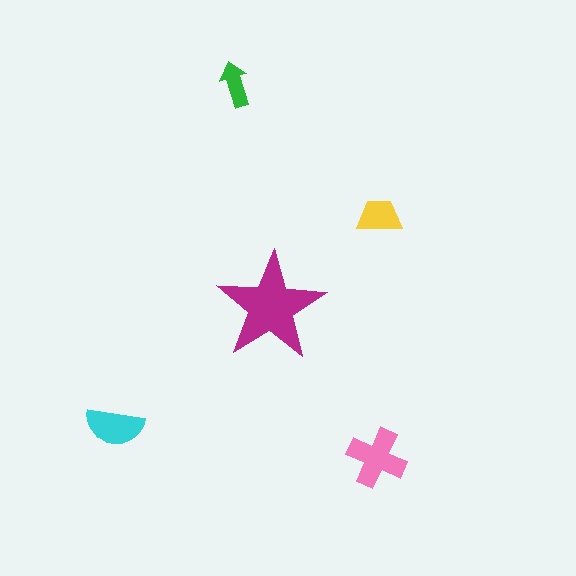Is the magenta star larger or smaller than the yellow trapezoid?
Larger.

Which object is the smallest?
The green arrow.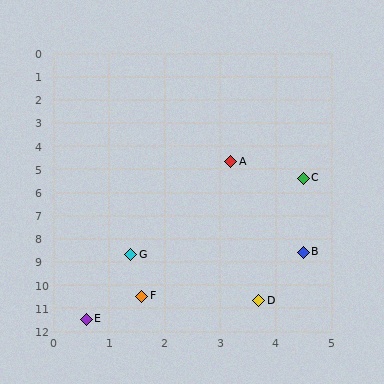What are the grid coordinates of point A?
Point A is at approximately (3.2, 4.7).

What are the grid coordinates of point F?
Point F is at approximately (1.6, 10.5).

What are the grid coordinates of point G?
Point G is at approximately (1.4, 8.7).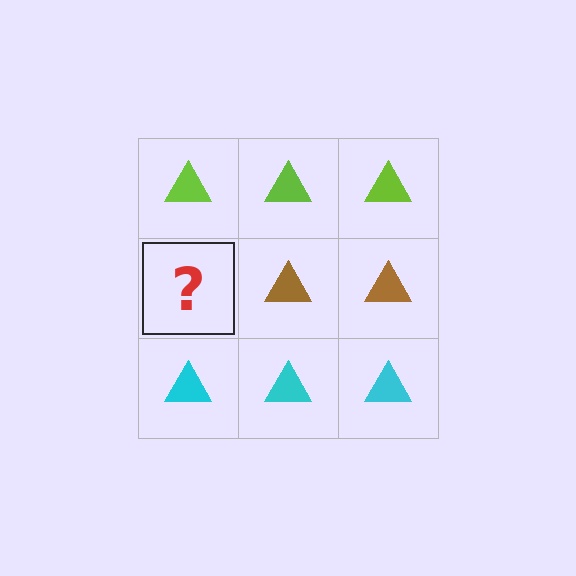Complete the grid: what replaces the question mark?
The question mark should be replaced with a brown triangle.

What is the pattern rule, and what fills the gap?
The rule is that each row has a consistent color. The gap should be filled with a brown triangle.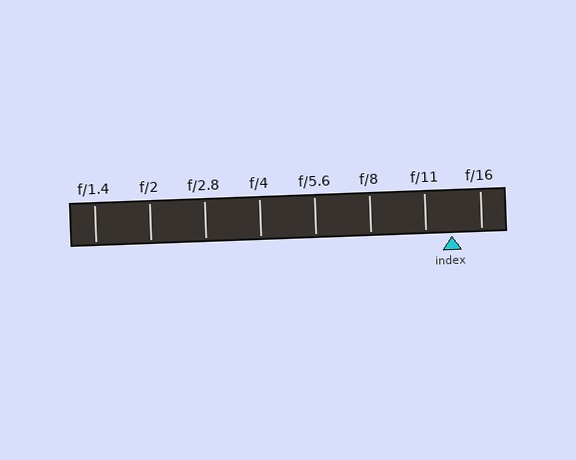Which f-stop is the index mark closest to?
The index mark is closest to f/11.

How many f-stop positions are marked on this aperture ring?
There are 8 f-stop positions marked.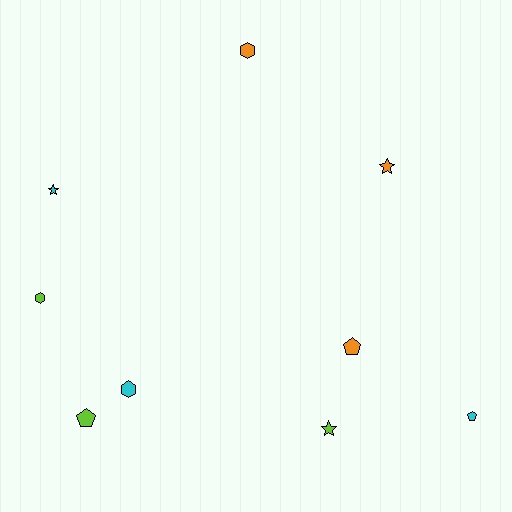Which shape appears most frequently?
Pentagon, with 3 objects.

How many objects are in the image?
There are 9 objects.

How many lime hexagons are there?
There is 1 lime hexagon.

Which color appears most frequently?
Cyan, with 3 objects.